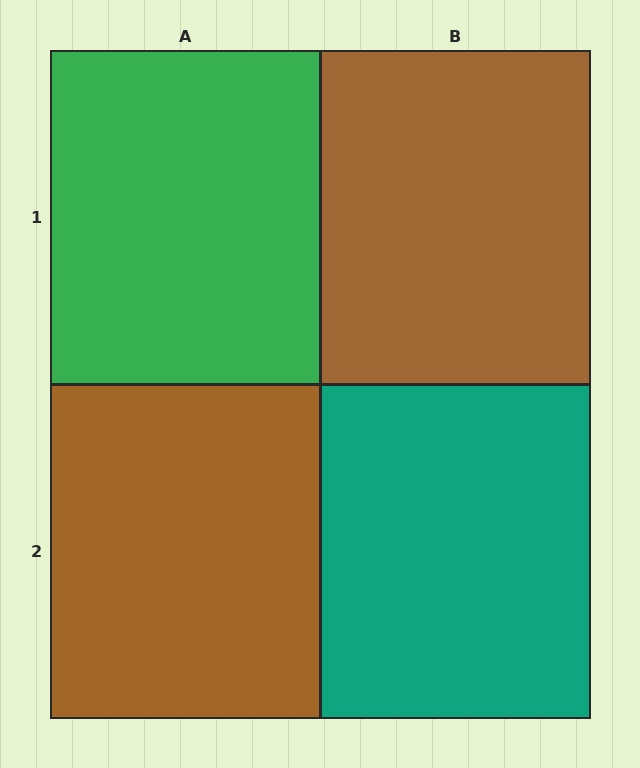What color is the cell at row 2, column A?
Brown.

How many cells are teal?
1 cell is teal.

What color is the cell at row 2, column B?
Teal.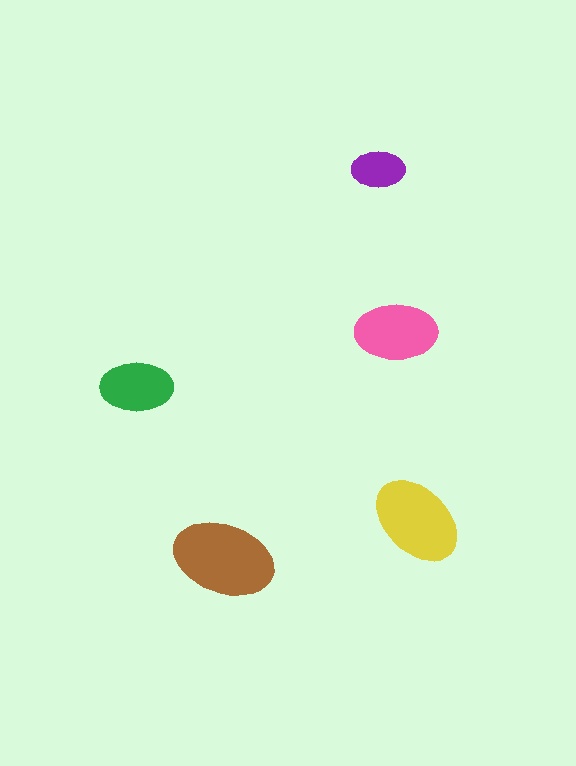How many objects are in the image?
There are 5 objects in the image.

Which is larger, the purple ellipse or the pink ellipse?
The pink one.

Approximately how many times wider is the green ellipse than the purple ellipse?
About 1.5 times wider.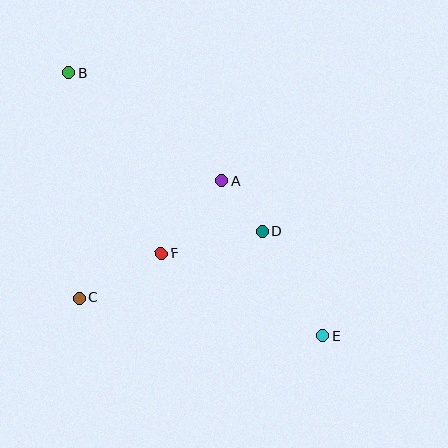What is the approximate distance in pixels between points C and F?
The distance between C and F is approximately 93 pixels.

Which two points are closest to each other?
Points A and D are closest to each other.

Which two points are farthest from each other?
Points B and E are farthest from each other.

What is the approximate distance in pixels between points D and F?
The distance between D and F is approximately 104 pixels.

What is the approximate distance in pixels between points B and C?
The distance between B and C is approximately 225 pixels.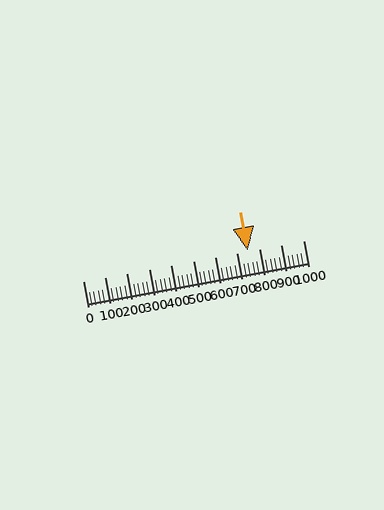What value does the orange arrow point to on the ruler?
The orange arrow points to approximately 749.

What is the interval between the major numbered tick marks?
The major tick marks are spaced 100 units apart.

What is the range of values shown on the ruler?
The ruler shows values from 0 to 1000.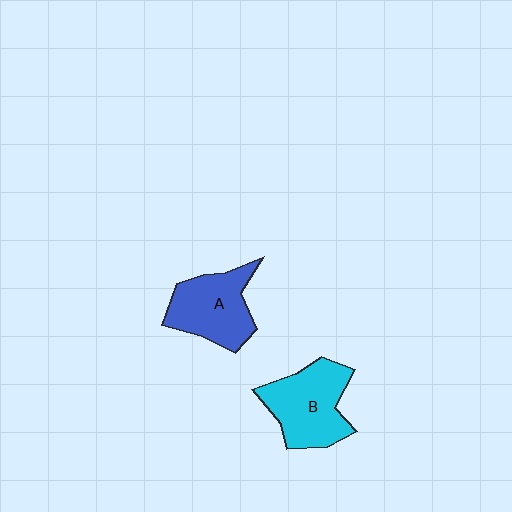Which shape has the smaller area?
Shape A (blue).